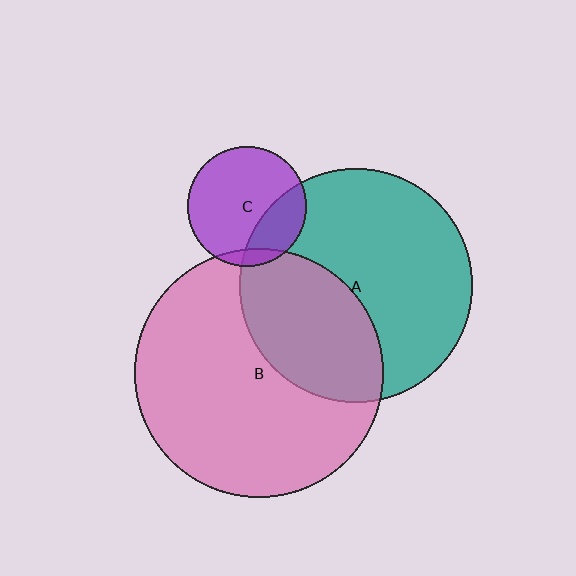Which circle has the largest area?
Circle B (pink).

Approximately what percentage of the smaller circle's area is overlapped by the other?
Approximately 10%.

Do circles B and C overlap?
Yes.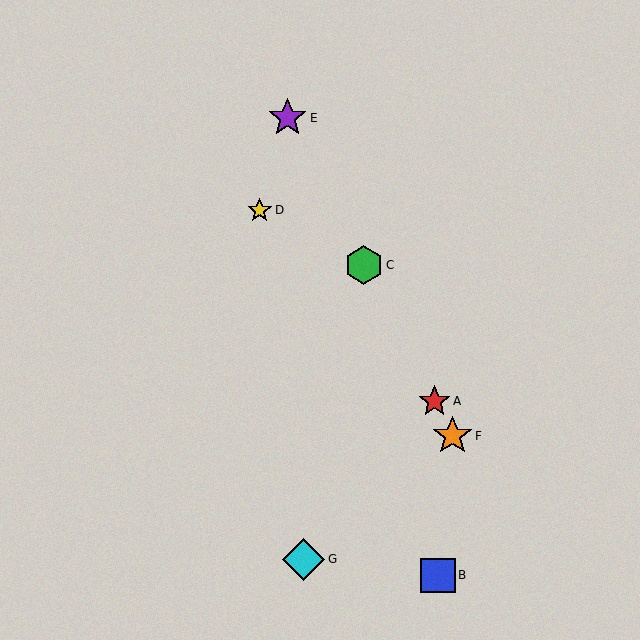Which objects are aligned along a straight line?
Objects A, C, E, F are aligned along a straight line.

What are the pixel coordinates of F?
Object F is at (453, 436).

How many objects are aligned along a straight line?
4 objects (A, C, E, F) are aligned along a straight line.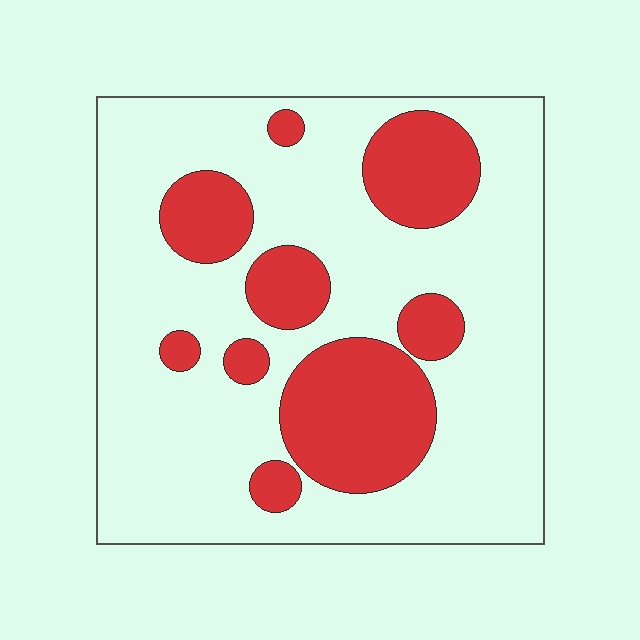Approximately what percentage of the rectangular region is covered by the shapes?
Approximately 25%.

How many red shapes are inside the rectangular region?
9.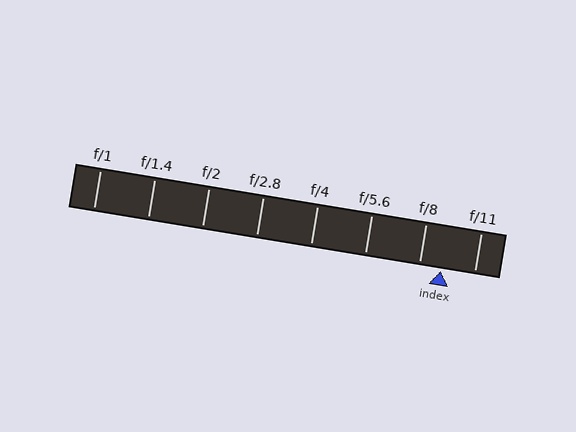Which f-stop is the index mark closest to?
The index mark is closest to f/8.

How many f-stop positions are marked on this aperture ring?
There are 8 f-stop positions marked.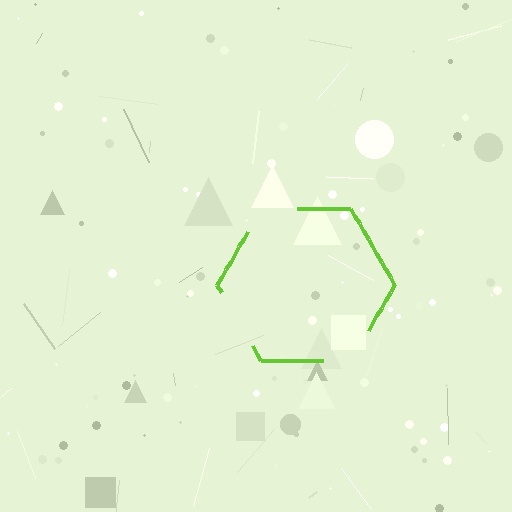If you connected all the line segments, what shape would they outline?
They would outline a hexagon.